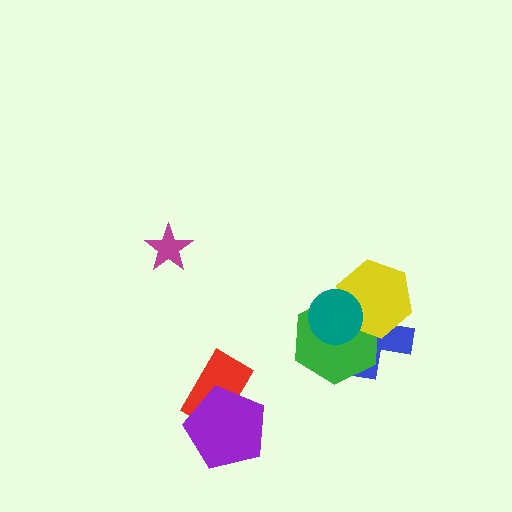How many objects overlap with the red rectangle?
1 object overlaps with the red rectangle.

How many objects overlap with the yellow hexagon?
3 objects overlap with the yellow hexagon.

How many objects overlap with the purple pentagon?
1 object overlaps with the purple pentagon.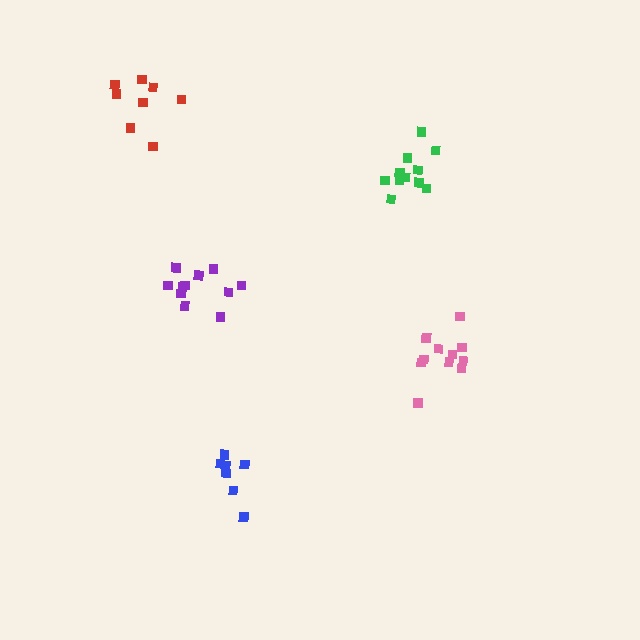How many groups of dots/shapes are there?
There are 5 groups.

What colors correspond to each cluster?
The clusters are colored: purple, red, pink, green, blue.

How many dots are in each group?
Group 1: 11 dots, Group 2: 8 dots, Group 3: 11 dots, Group 4: 11 dots, Group 5: 7 dots (48 total).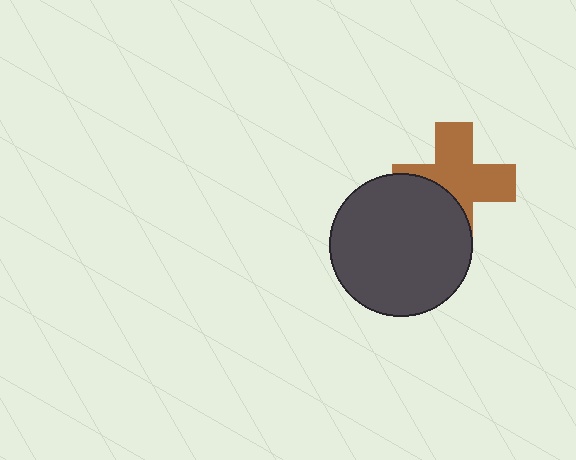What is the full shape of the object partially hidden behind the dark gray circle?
The partially hidden object is a brown cross.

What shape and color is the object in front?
The object in front is a dark gray circle.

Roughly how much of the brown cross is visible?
About half of it is visible (roughly 64%).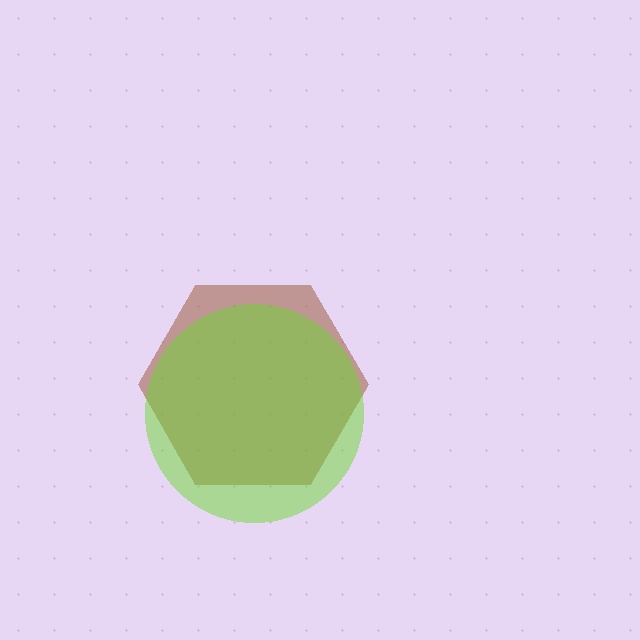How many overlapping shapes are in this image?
There are 2 overlapping shapes in the image.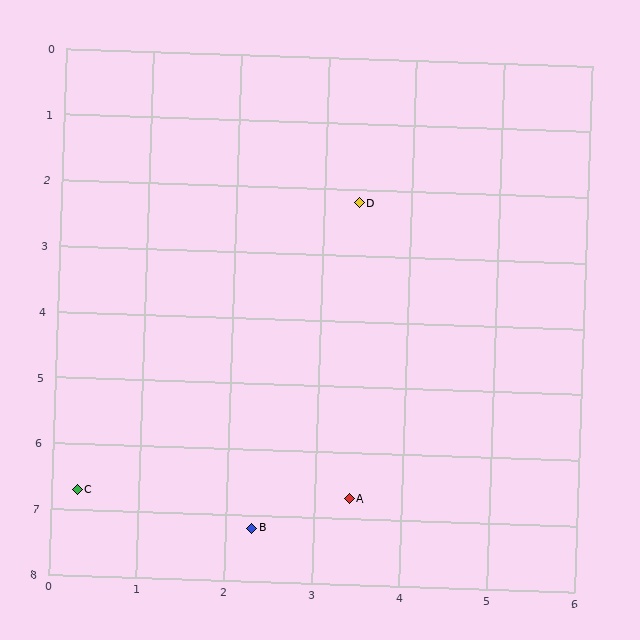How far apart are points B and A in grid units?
Points B and A are about 1.2 grid units apart.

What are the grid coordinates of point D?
Point D is at approximately (3.4, 2.2).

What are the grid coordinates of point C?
Point C is at approximately (0.3, 6.7).